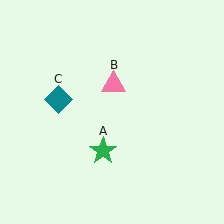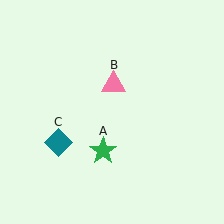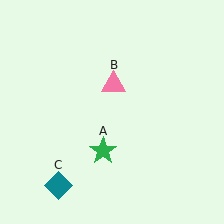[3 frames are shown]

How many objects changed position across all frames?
1 object changed position: teal diamond (object C).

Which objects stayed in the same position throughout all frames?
Green star (object A) and pink triangle (object B) remained stationary.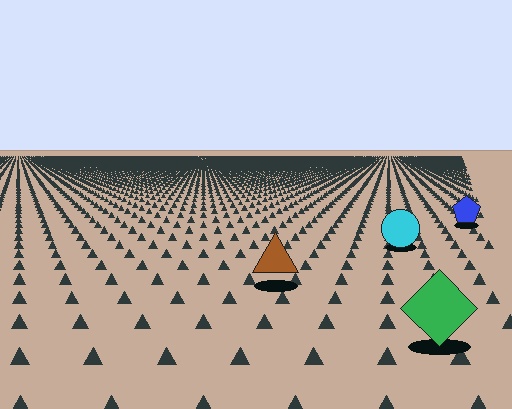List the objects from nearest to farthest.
From nearest to farthest: the green diamond, the brown triangle, the cyan circle, the blue pentagon.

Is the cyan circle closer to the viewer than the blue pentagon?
Yes. The cyan circle is closer — you can tell from the texture gradient: the ground texture is coarser near it.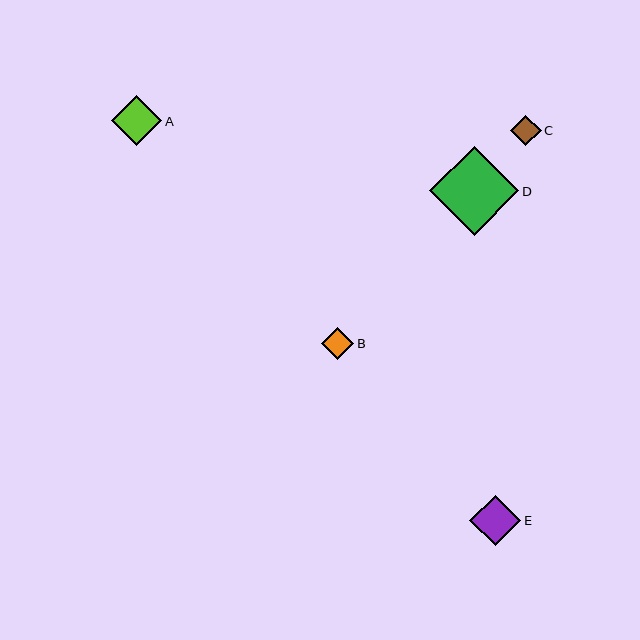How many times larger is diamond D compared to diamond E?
Diamond D is approximately 1.8 times the size of diamond E.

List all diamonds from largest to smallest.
From largest to smallest: D, E, A, B, C.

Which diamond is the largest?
Diamond D is the largest with a size of approximately 90 pixels.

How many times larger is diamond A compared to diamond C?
Diamond A is approximately 1.6 times the size of diamond C.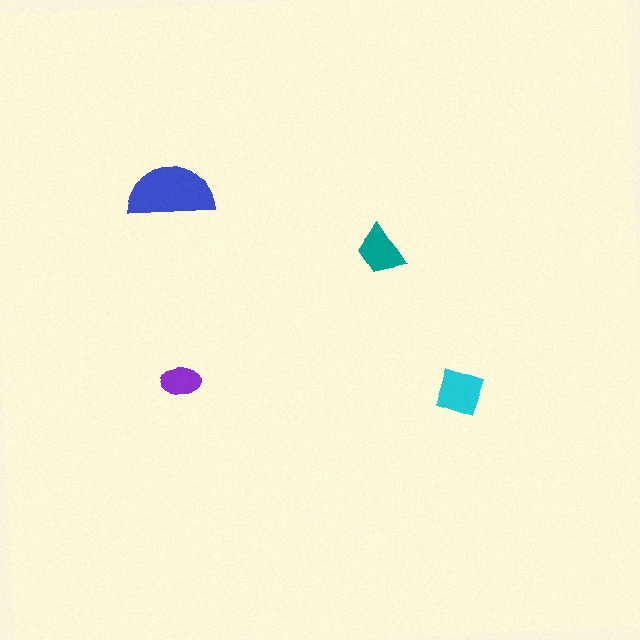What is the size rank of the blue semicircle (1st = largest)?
1st.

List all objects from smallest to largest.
The purple ellipse, the teal trapezoid, the cyan square, the blue semicircle.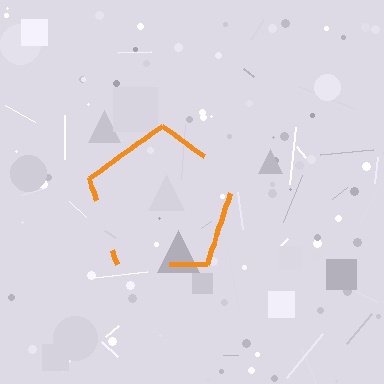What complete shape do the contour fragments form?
The contour fragments form a pentagon.